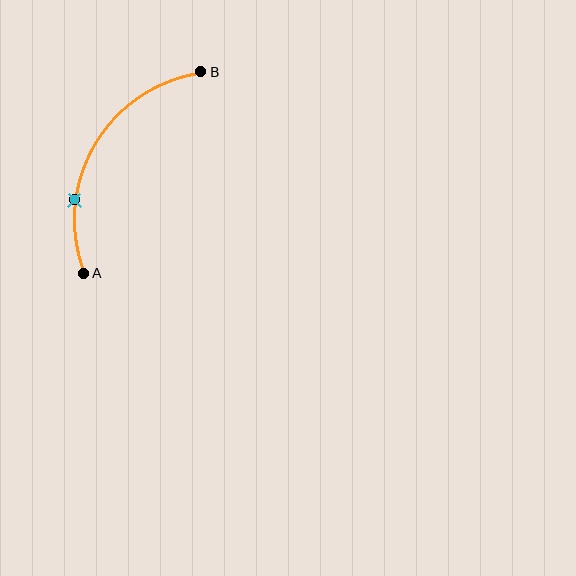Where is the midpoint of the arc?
The arc midpoint is the point on the curve farthest from the straight line joining A and B. It sits to the left of that line.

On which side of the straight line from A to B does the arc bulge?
The arc bulges to the left of the straight line connecting A and B.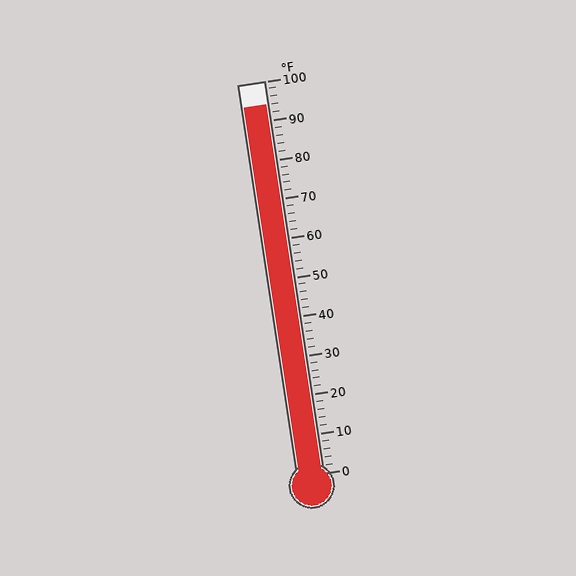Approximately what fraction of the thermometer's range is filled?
The thermometer is filled to approximately 95% of its range.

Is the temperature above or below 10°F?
The temperature is above 10°F.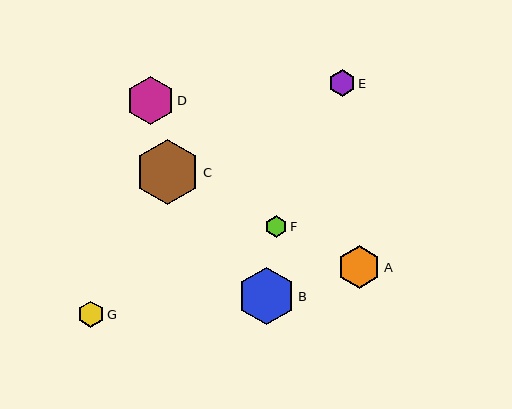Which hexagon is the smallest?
Hexagon F is the smallest with a size of approximately 21 pixels.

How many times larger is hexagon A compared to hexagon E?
Hexagon A is approximately 1.6 times the size of hexagon E.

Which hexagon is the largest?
Hexagon C is the largest with a size of approximately 65 pixels.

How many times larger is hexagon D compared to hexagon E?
Hexagon D is approximately 1.8 times the size of hexagon E.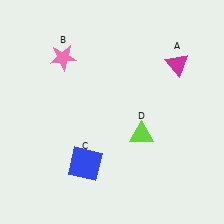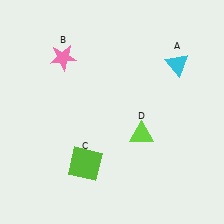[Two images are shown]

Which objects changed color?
A changed from magenta to cyan. C changed from blue to lime.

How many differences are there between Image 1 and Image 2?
There are 2 differences between the two images.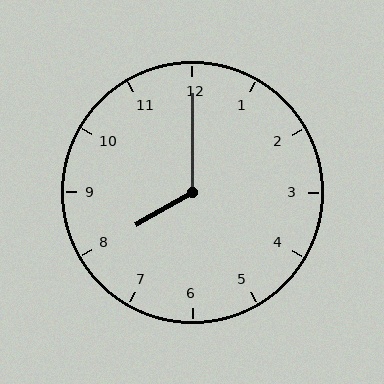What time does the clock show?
8:00.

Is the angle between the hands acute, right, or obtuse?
It is obtuse.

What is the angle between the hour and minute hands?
Approximately 120 degrees.